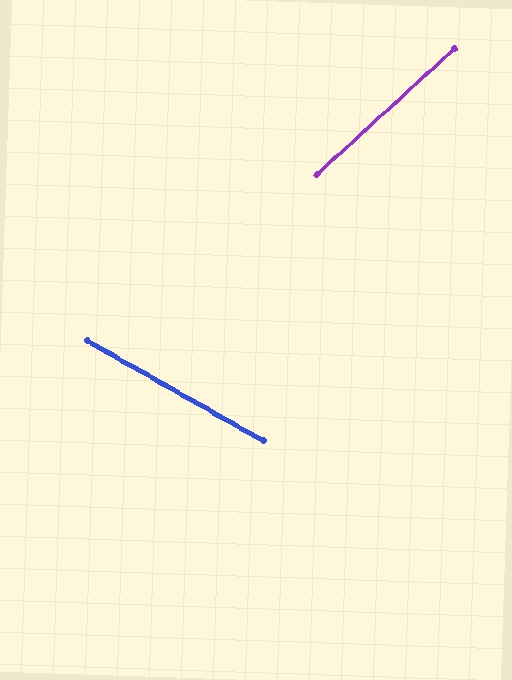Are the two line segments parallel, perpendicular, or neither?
Neither parallel nor perpendicular — they differ by about 72°.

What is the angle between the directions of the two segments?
Approximately 72 degrees.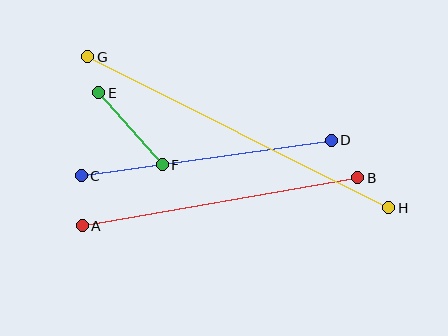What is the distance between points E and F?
The distance is approximately 96 pixels.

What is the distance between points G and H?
The distance is approximately 337 pixels.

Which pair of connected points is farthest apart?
Points G and H are farthest apart.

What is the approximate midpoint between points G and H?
The midpoint is at approximately (238, 132) pixels.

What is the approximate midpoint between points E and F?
The midpoint is at approximately (131, 129) pixels.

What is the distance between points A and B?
The distance is approximately 280 pixels.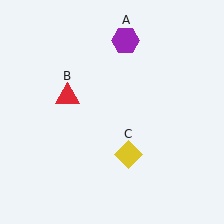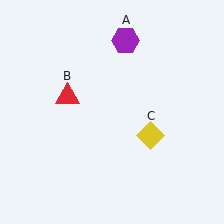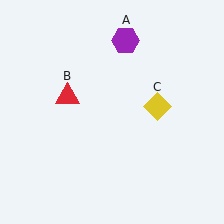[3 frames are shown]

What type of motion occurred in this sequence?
The yellow diamond (object C) rotated counterclockwise around the center of the scene.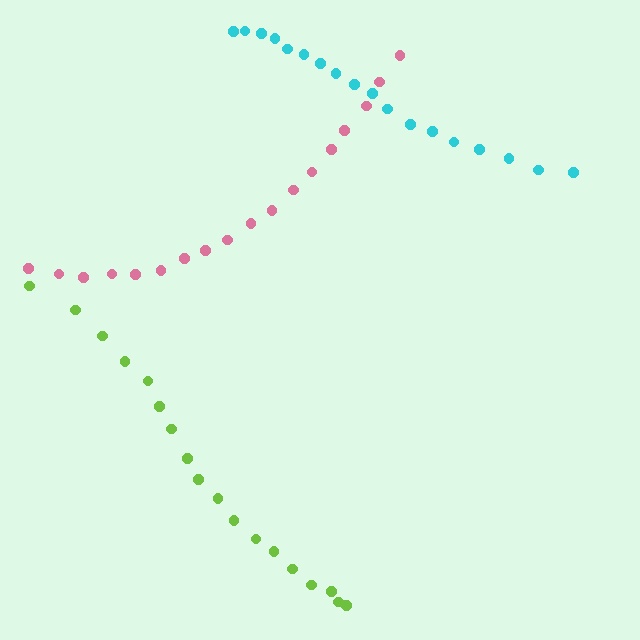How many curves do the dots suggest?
There are 3 distinct paths.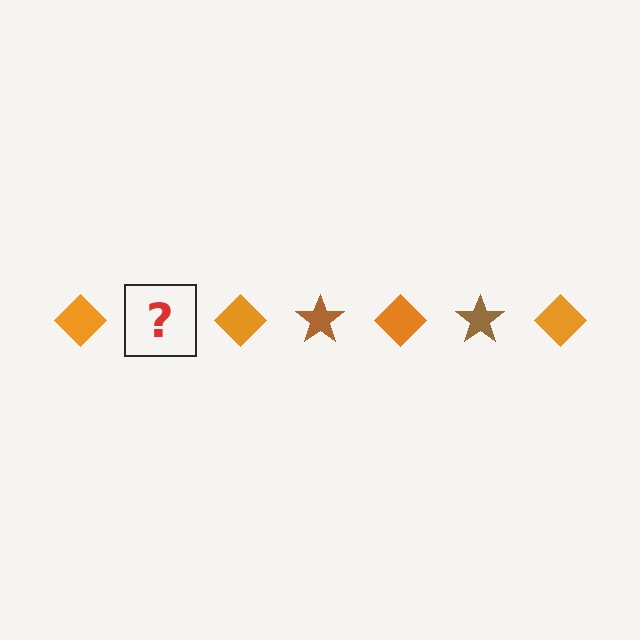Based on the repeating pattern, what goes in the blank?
The blank should be a brown star.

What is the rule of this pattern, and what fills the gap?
The rule is that the pattern alternates between orange diamond and brown star. The gap should be filled with a brown star.